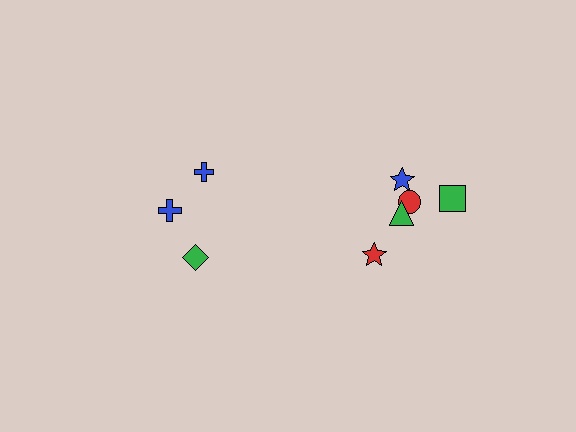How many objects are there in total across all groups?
There are 8 objects.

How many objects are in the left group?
There are 3 objects.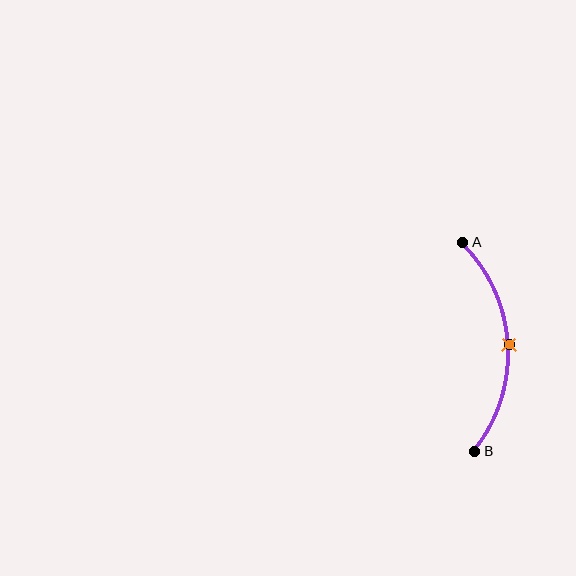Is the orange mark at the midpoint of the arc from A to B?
Yes. The orange mark lies on the arc at equal arc-length from both A and B — it is the arc midpoint.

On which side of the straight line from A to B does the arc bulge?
The arc bulges to the right of the straight line connecting A and B.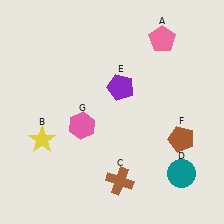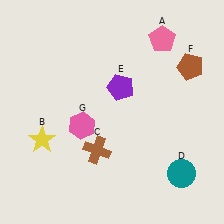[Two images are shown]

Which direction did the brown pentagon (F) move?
The brown pentagon (F) moved up.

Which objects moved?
The objects that moved are: the brown cross (C), the brown pentagon (F).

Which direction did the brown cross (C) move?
The brown cross (C) moved up.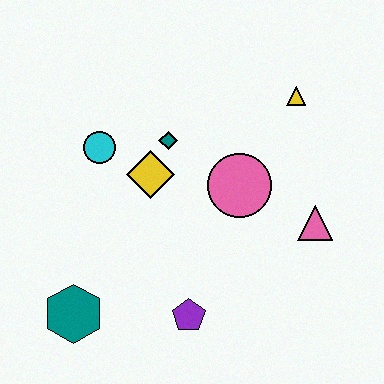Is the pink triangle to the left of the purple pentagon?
No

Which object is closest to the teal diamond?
The yellow diamond is closest to the teal diamond.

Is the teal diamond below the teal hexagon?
No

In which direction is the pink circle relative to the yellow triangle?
The pink circle is below the yellow triangle.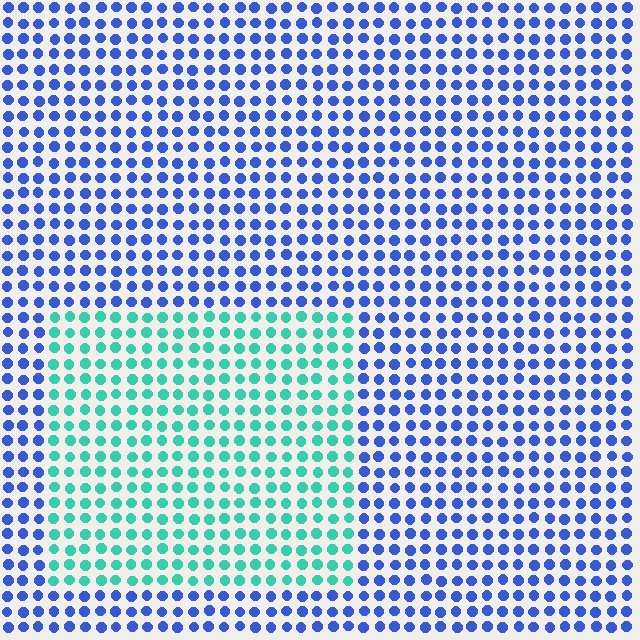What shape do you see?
I see a rectangle.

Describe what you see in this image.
The image is filled with small blue elements in a uniform arrangement. A rectangle-shaped region is visible where the elements are tinted to a slightly different hue, forming a subtle color boundary.